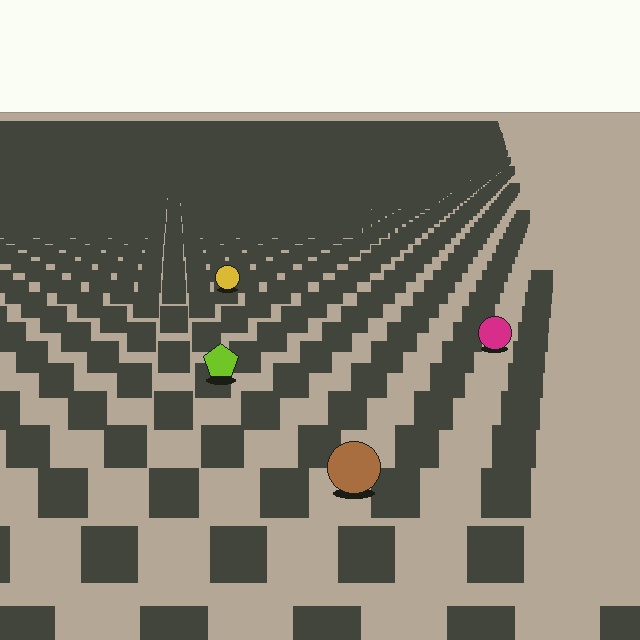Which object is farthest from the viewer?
The yellow circle is farthest from the viewer. It appears smaller and the ground texture around it is denser.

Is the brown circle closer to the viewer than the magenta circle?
Yes. The brown circle is closer — you can tell from the texture gradient: the ground texture is coarser near it.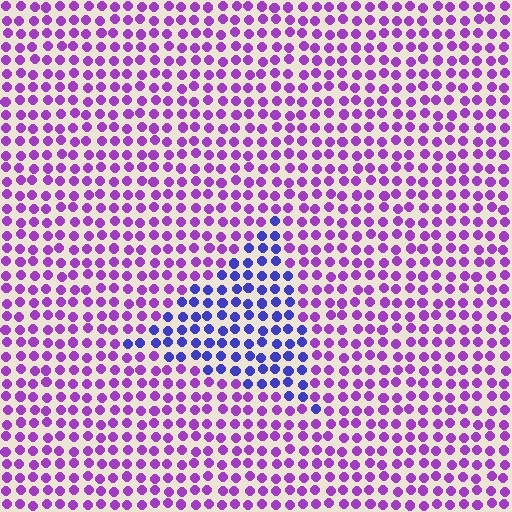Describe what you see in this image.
The image is filled with small purple elements in a uniform arrangement. A triangle-shaped region is visible where the elements are tinted to a slightly different hue, forming a subtle color boundary.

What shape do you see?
I see a triangle.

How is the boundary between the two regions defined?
The boundary is defined purely by a slight shift in hue (about 45 degrees). Spacing, size, and orientation are identical on both sides.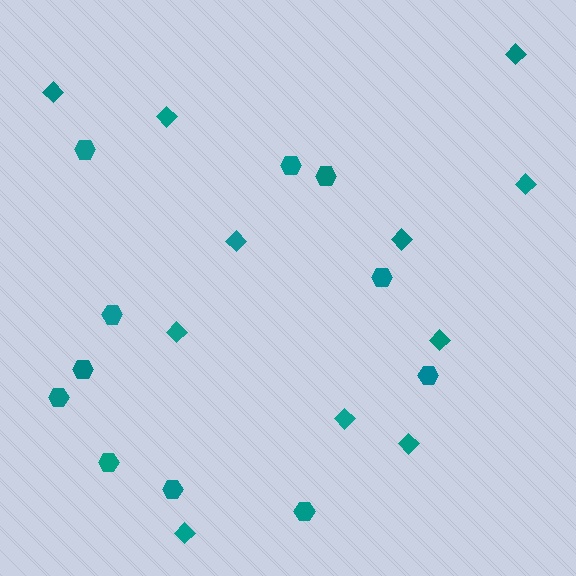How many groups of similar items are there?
There are 2 groups: one group of hexagons (11) and one group of diamonds (11).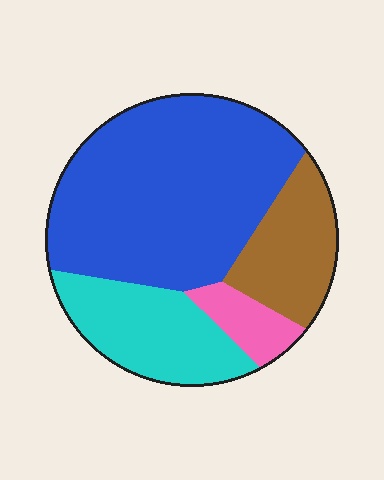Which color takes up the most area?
Blue, at roughly 55%.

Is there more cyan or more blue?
Blue.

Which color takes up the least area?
Pink, at roughly 5%.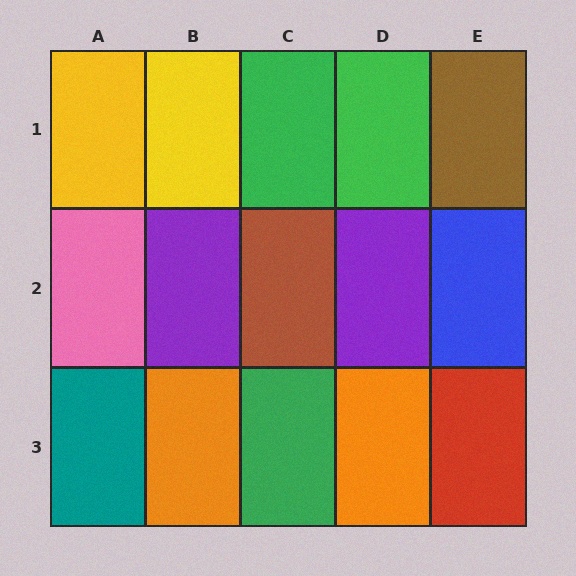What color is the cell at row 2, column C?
Brown.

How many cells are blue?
1 cell is blue.